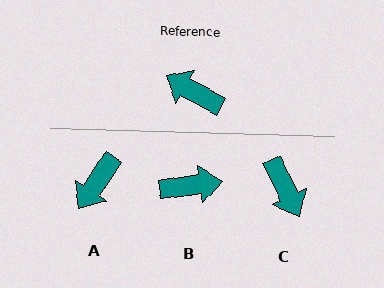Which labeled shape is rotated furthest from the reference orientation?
C, about 145 degrees away.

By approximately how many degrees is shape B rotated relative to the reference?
Approximately 143 degrees clockwise.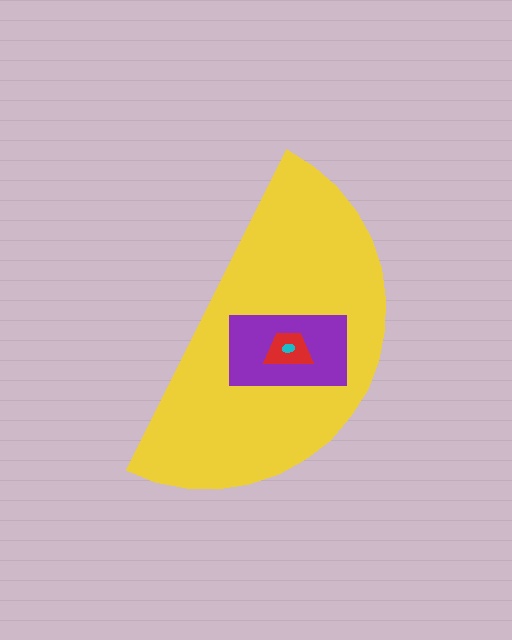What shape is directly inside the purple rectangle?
The red trapezoid.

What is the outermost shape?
The yellow semicircle.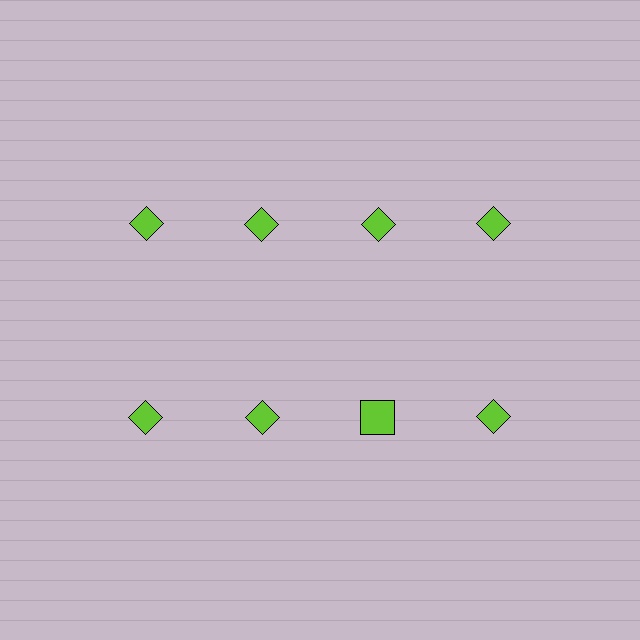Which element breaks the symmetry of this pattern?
The lime square in the second row, center column breaks the symmetry. All other shapes are lime diamonds.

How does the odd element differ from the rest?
It has a different shape: square instead of diamond.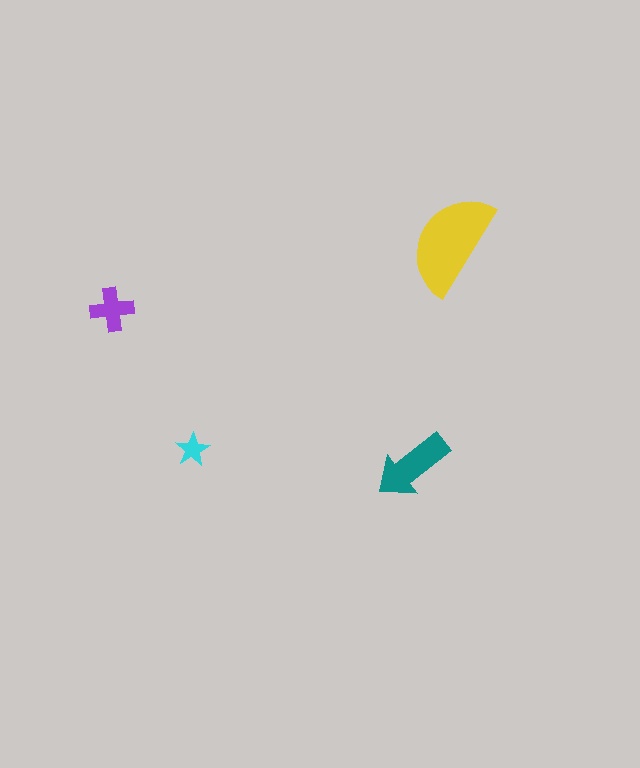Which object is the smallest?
The cyan star.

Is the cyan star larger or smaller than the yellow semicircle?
Smaller.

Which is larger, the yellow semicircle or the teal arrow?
The yellow semicircle.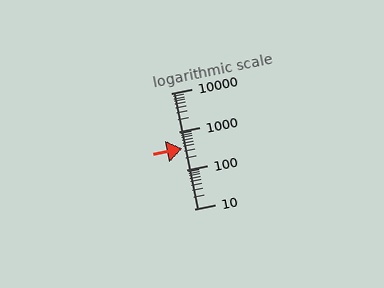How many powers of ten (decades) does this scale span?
The scale spans 3 decades, from 10 to 10000.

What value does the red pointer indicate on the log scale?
The pointer indicates approximately 360.